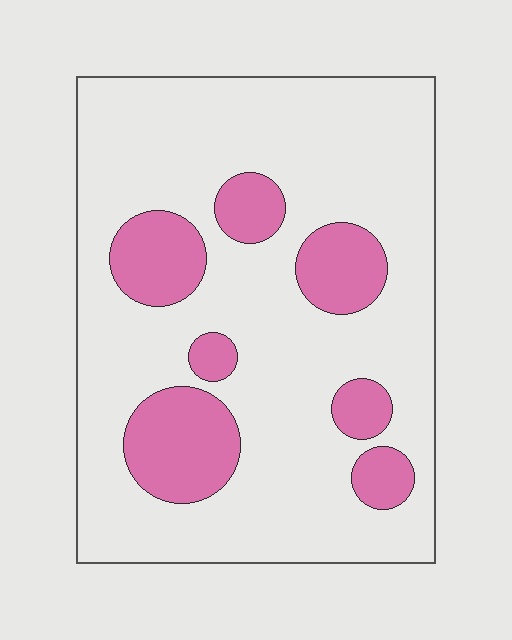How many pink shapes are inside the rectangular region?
7.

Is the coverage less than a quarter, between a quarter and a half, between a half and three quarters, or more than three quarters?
Less than a quarter.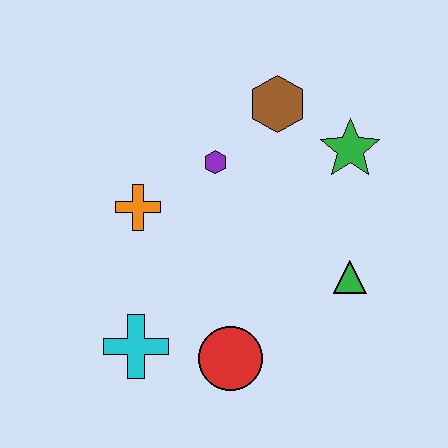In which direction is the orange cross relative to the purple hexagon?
The orange cross is to the left of the purple hexagon.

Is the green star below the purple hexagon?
No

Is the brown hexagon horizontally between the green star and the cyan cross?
Yes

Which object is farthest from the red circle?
The brown hexagon is farthest from the red circle.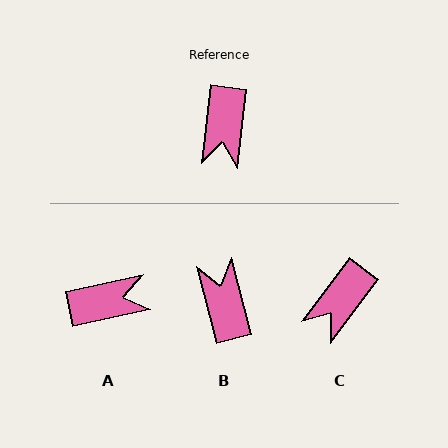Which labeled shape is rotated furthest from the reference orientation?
B, about 159 degrees away.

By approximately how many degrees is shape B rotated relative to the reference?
Approximately 159 degrees clockwise.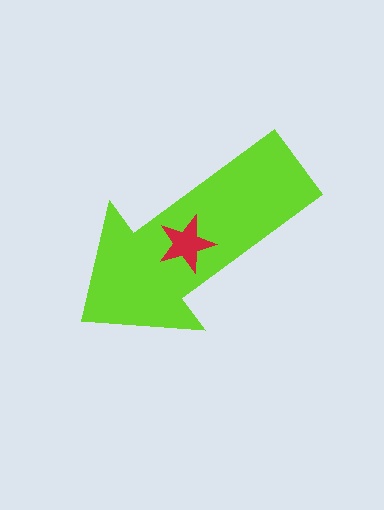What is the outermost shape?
The lime arrow.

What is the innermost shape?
The red star.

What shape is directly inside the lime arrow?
The red star.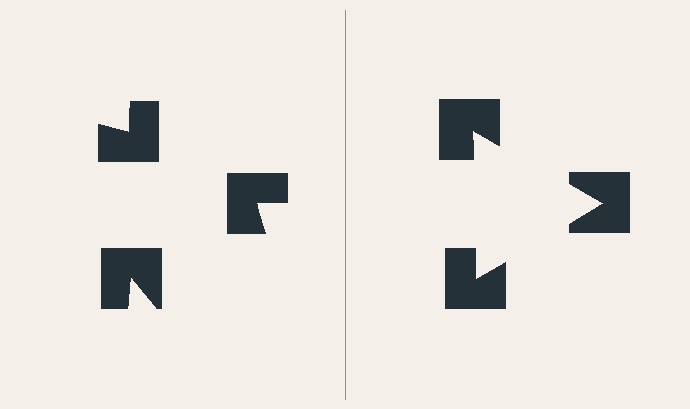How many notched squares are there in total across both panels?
6 — 3 on each side.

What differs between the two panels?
The notched squares are positioned identically on both sides; only the wedge orientations differ. On the right they align to a triangle; on the left they are misaligned.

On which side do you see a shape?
An illusory triangle appears on the right side. On the left side the wedge cuts are rotated, so no coherent shape forms.